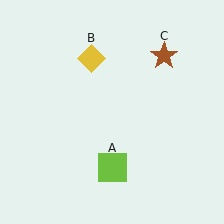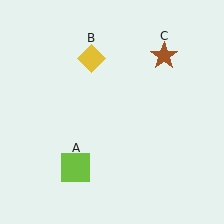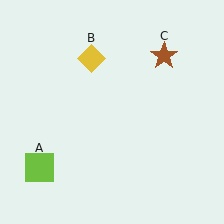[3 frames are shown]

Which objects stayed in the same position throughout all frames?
Yellow diamond (object B) and brown star (object C) remained stationary.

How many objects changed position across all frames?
1 object changed position: lime square (object A).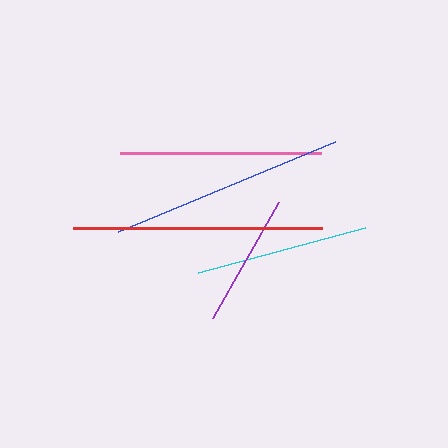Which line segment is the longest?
The red line is the longest at approximately 249 pixels.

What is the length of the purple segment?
The purple segment is approximately 133 pixels long.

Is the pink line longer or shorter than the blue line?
The blue line is longer than the pink line.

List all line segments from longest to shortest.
From longest to shortest: red, blue, pink, cyan, purple.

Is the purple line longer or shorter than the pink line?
The pink line is longer than the purple line.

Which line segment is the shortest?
The purple line is the shortest at approximately 133 pixels.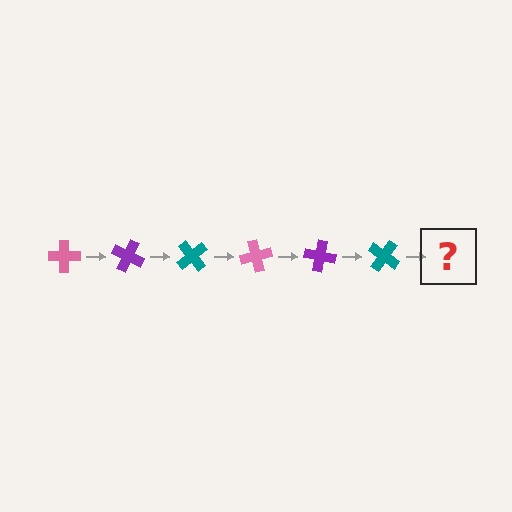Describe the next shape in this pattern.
It should be a pink cross, rotated 150 degrees from the start.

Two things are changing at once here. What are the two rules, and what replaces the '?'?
The two rules are that it rotates 25 degrees each step and the color cycles through pink, purple, and teal. The '?' should be a pink cross, rotated 150 degrees from the start.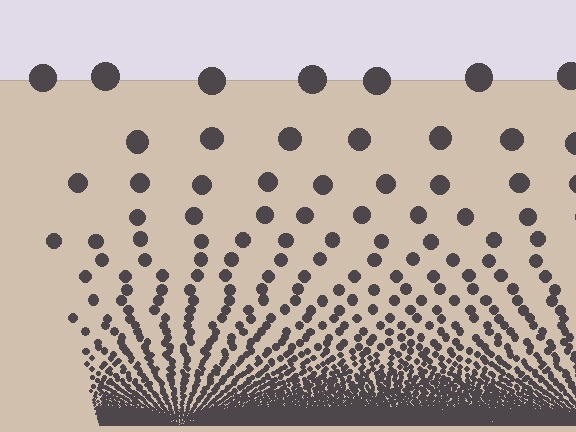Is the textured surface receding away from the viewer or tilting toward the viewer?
The surface appears to tilt toward the viewer. Texture elements get larger and sparser toward the top.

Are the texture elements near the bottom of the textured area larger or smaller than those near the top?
Smaller. The gradient is inverted — elements near the bottom are smaller and denser.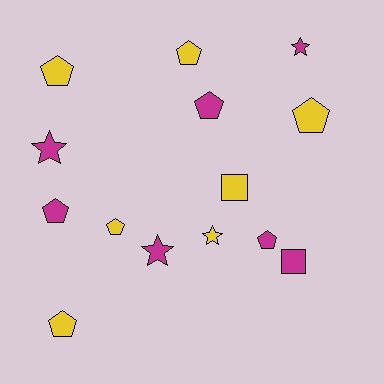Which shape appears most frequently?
Pentagon, with 8 objects.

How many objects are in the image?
There are 14 objects.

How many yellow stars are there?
There is 1 yellow star.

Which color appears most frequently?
Magenta, with 7 objects.